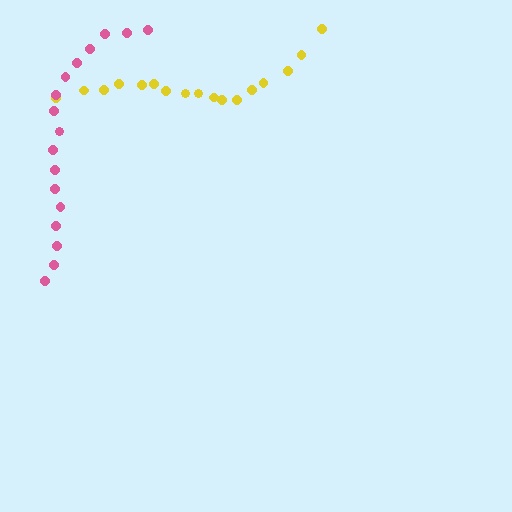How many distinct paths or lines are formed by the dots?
There are 2 distinct paths.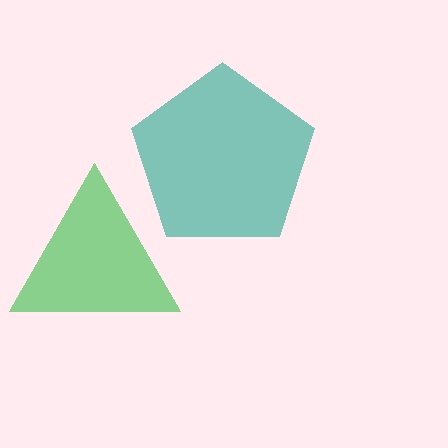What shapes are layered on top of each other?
The layered shapes are: a teal pentagon, a green triangle.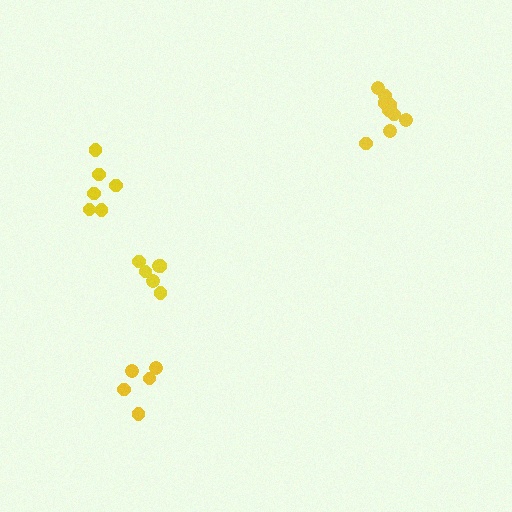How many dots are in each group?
Group 1: 6 dots, Group 2: 9 dots, Group 3: 6 dots, Group 4: 5 dots (26 total).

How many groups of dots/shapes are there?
There are 4 groups.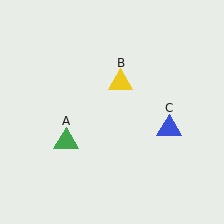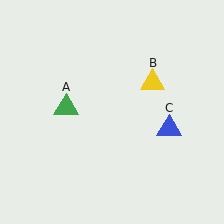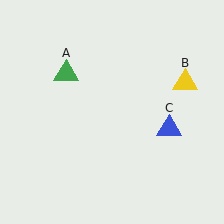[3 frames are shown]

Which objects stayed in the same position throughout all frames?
Blue triangle (object C) remained stationary.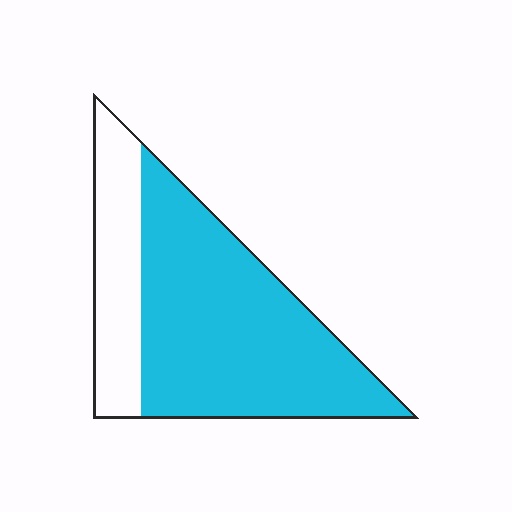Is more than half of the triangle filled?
Yes.